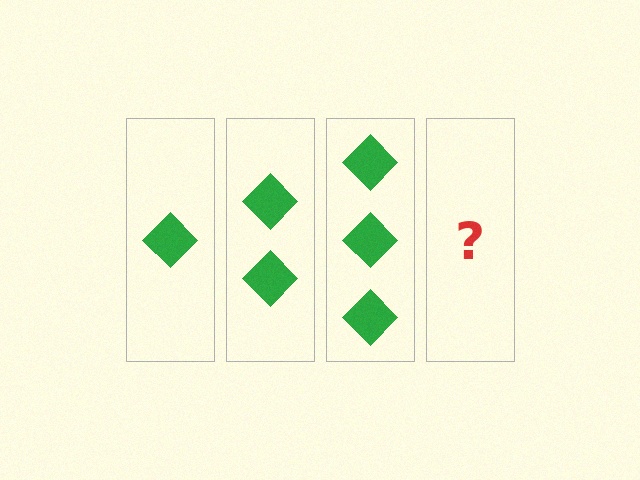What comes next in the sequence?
The next element should be 4 diamonds.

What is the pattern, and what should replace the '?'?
The pattern is that each step adds one more diamond. The '?' should be 4 diamonds.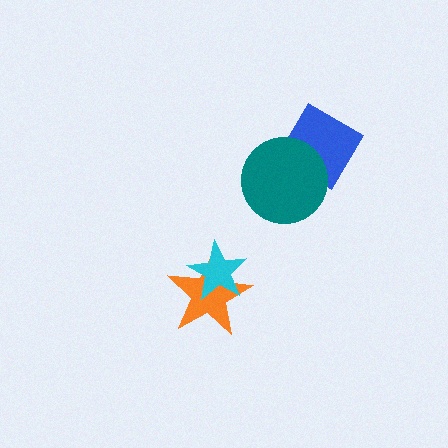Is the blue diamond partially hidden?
Yes, it is partially covered by another shape.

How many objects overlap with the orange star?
1 object overlaps with the orange star.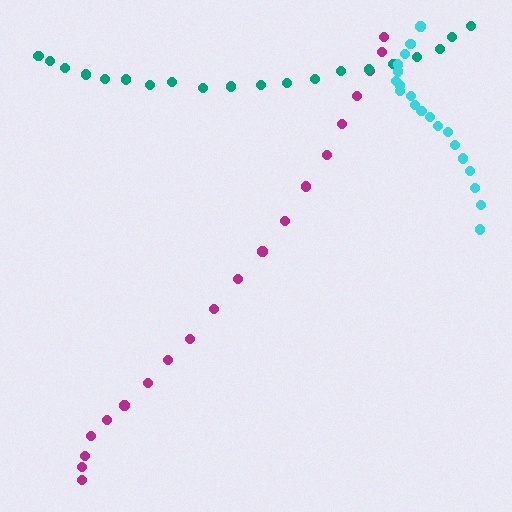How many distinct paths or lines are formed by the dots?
There are 3 distinct paths.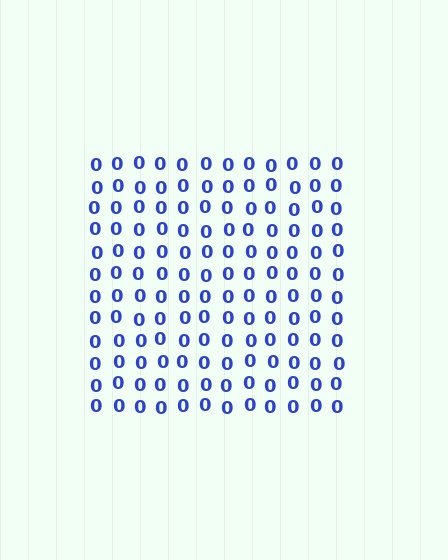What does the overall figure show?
The overall figure shows a square.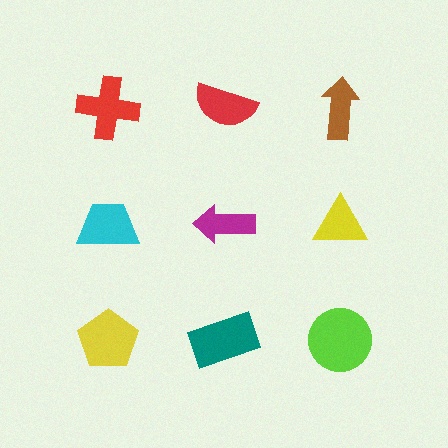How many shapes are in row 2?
3 shapes.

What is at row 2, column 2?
A magenta arrow.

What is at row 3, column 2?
A teal rectangle.